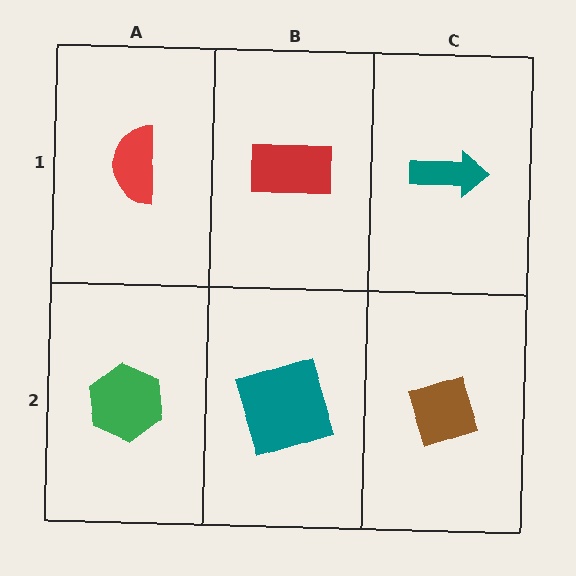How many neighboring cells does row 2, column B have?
3.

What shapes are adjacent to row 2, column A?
A red semicircle (row 1, column A), a teal square (row 2, column B).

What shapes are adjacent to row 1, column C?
A brown diamond (row 2, column C), a red rectangle (row 1, column B).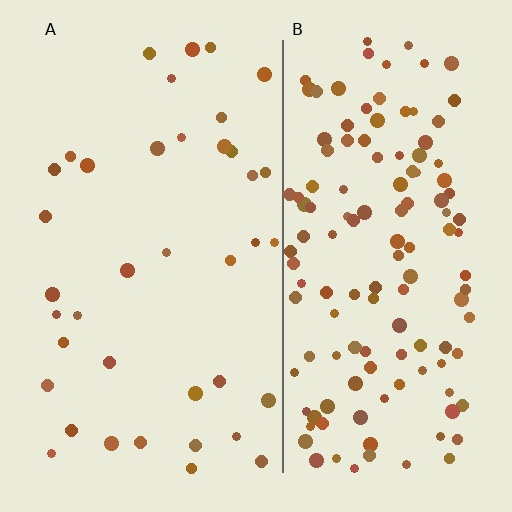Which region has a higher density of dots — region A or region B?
B (the right).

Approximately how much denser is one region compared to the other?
Approximately 3.5× — region B over region A.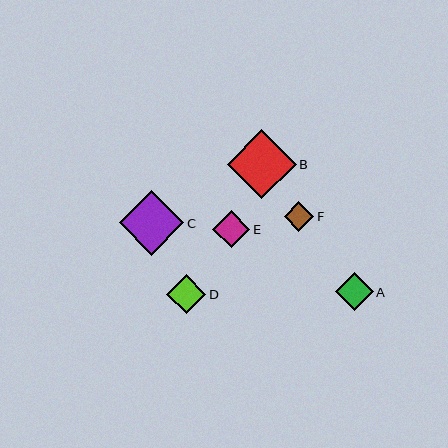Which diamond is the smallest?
Diamond F is the smallest with a size of approximately 30 pixels.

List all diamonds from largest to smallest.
From largest to smallest: B, C, D, A, E, F.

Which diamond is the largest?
Diamond B is the largest with a size of approximately 68 pixels.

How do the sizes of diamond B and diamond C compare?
Diamond B and diamond C are approximately the same size.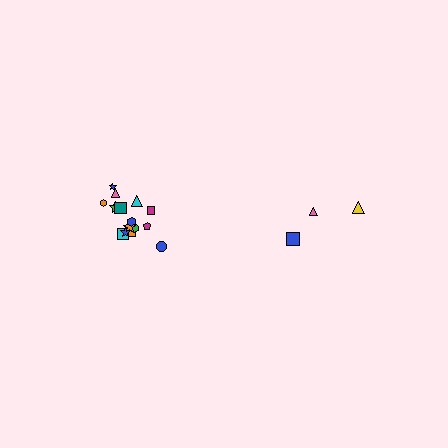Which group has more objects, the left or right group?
The left group.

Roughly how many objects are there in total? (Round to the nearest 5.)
Roughly 20 objects in total.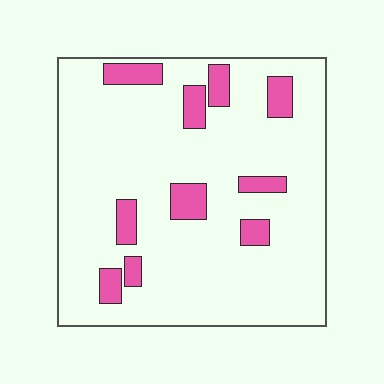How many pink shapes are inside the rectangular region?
10.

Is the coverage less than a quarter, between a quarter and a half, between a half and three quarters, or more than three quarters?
Less than a quarter.